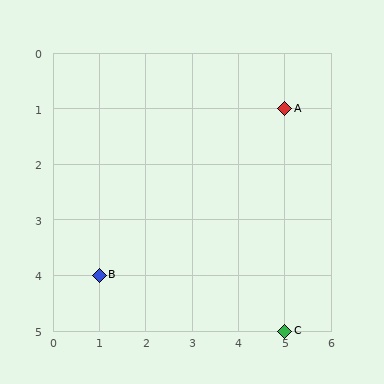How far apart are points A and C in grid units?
Points A and C are 4 rows apart.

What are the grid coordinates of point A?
Point A is at grid coordinates (5, 1).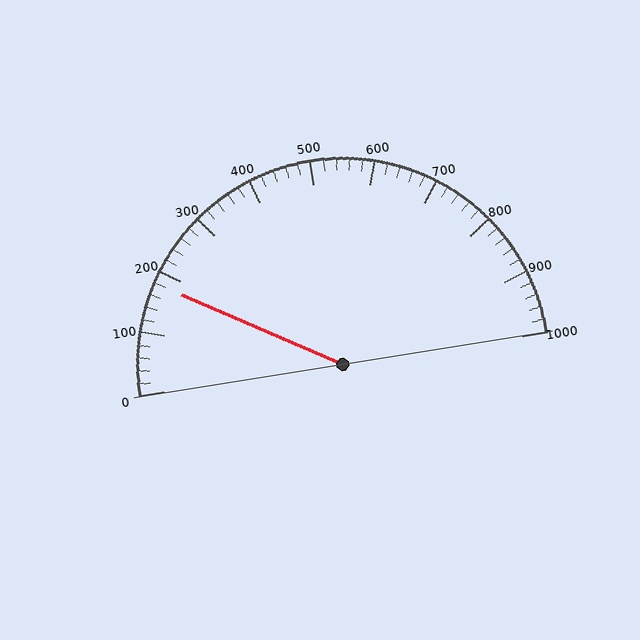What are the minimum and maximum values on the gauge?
The gauge ranges from 0 to 1000.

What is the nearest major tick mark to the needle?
The nearest major tick mark is 200.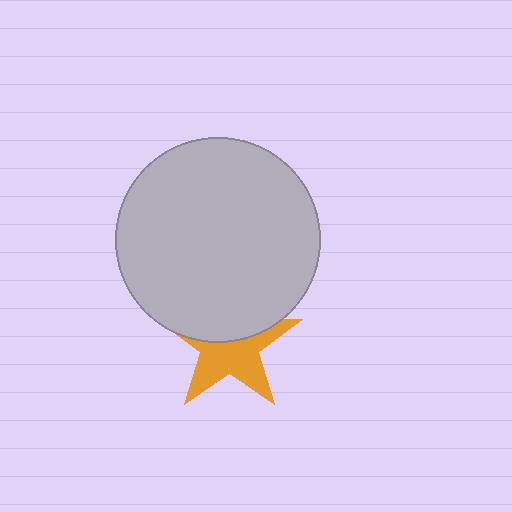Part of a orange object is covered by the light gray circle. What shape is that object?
It is a star.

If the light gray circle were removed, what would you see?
You would see the complete orange star.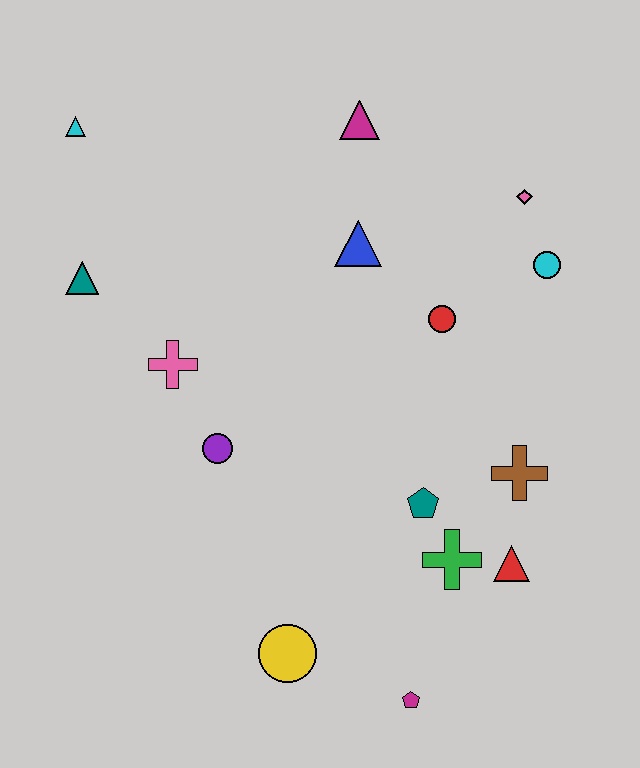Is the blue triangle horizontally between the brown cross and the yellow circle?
Yes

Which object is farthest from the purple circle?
The pink diamond is farthest from the purple circle.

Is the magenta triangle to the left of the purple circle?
No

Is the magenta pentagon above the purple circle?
No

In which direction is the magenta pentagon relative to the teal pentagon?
The magenta pentagon is below the teal pentagon.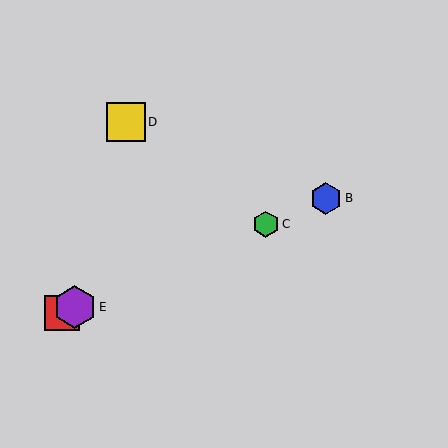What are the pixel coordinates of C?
Object C is at (266, 224).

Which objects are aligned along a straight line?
Objects A, B, C, E are aligned along a straight line.